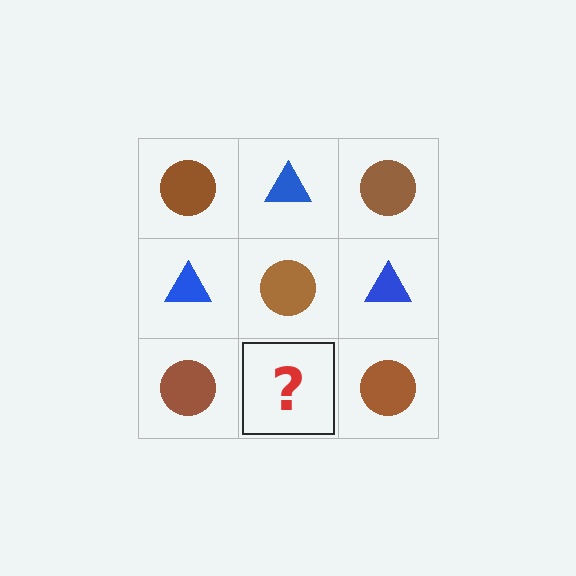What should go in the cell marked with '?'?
The missing cell should contain a blue triangle.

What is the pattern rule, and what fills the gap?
The rule is that it alternates brown circle and blue triangle in a checkerboard pattern. The gap should be filled with a blue triangle.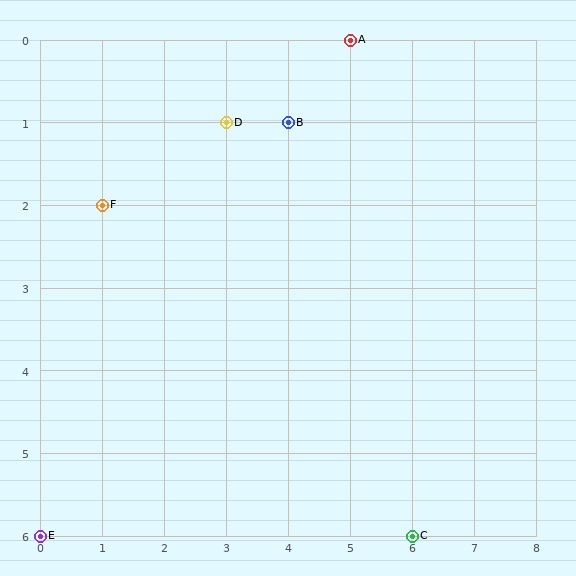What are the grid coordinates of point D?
Point D is at grid coordinates (3, 1).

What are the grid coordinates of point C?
Point C is at grid coordinates (6, 6).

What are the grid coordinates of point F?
Point F is at grid coordinates (1, 2).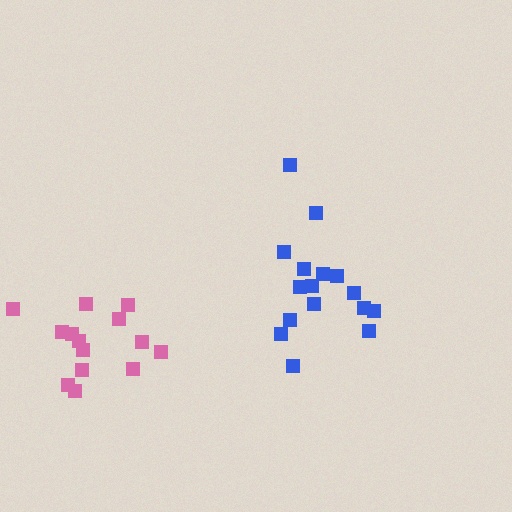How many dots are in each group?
Group 1: 14 dots, Group 2: 16 dots (30 total).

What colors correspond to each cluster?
The clusters are colored: pink, blue.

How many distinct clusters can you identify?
There are 2 distinct clusters.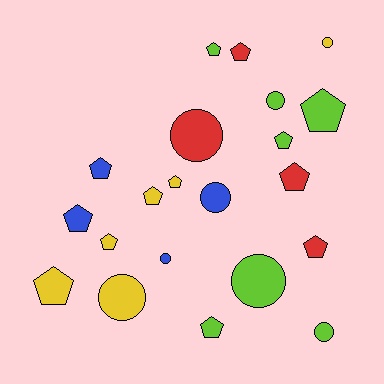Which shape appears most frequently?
Pentagon, with 13 objects.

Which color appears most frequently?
Lime, with 7 objects.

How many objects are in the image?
There are 21 objects.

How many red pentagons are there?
There are 3 red pentagons.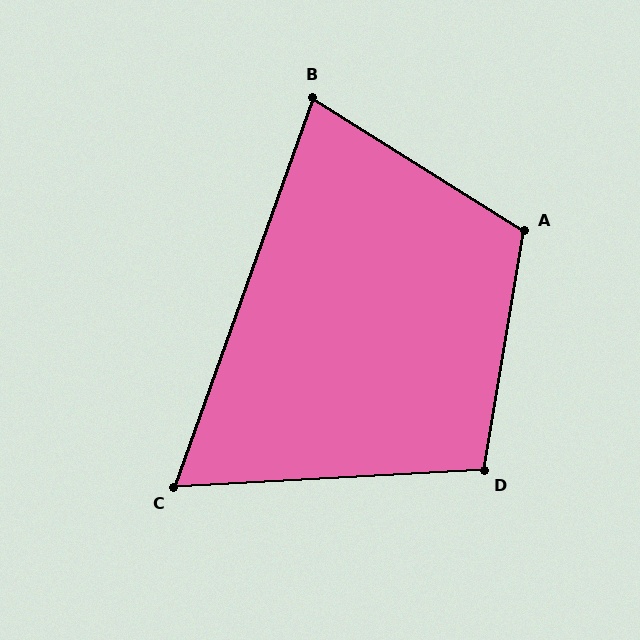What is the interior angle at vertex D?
Approximately 102 degrees (obtuse).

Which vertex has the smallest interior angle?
C, at approximately 67 degrees.